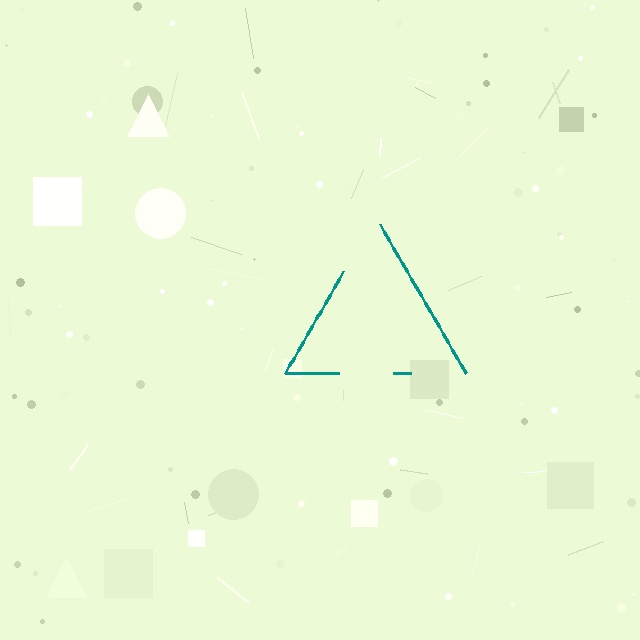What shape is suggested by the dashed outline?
The dashed outline suggests a triangle.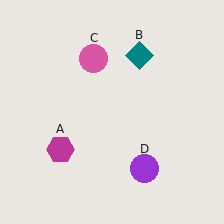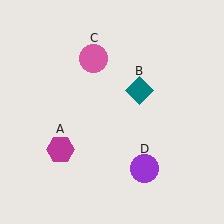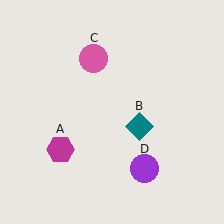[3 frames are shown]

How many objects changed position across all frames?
1 object changed position: teal diamond (object B).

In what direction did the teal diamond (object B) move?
The teal diamond (object B) moved down.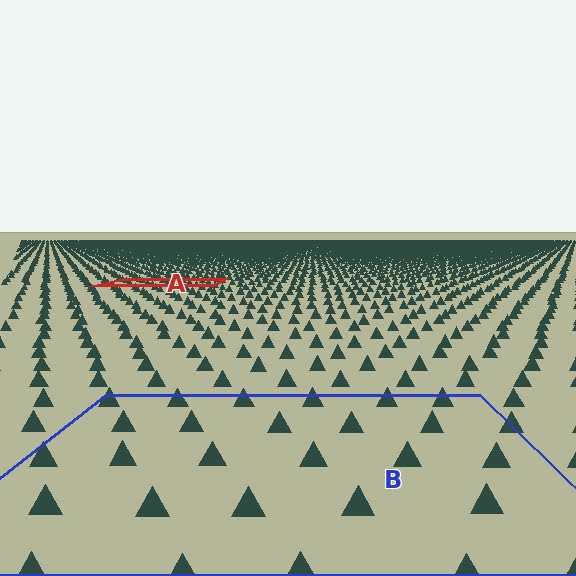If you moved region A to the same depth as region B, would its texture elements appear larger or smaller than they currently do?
They would appear larger. At a closer depth, the same texture elements are projected at a bigger on-screen size.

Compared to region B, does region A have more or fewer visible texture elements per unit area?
Region A has more texture elements per unit area — they are packed more densely because it is farther away.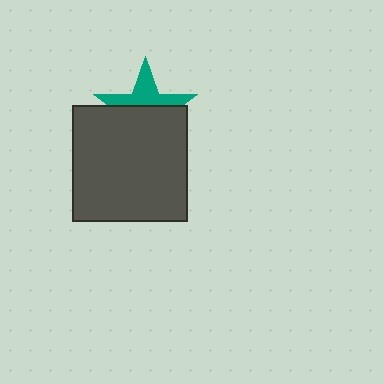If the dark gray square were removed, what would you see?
You would see the complete teal star.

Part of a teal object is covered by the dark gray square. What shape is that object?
It is a star.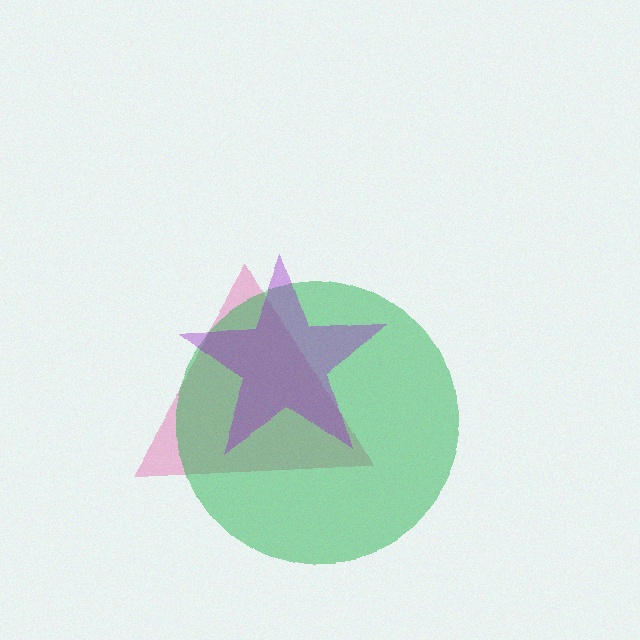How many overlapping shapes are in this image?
There are 3 overlapping shapes in the image.